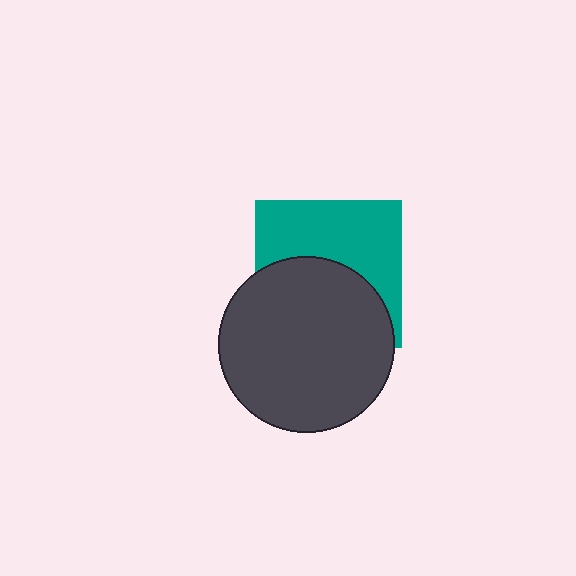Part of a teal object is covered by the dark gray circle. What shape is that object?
It is a square.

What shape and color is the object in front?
The object in front is a dark gray circle.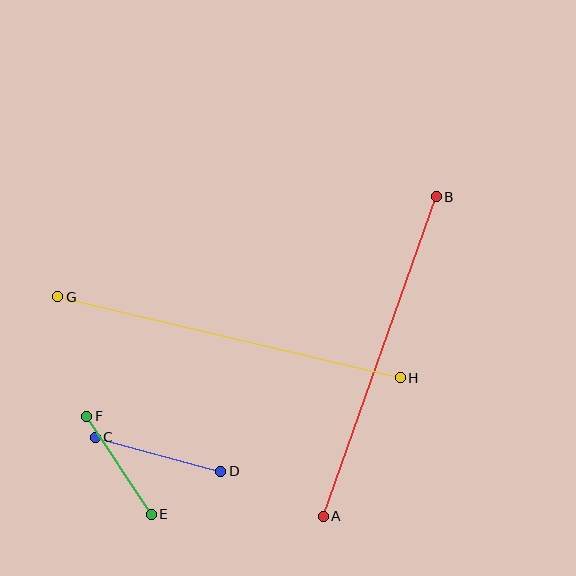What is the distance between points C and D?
The distance is approximately 130 pixels.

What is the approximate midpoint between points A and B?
The midpoint is at approximately (380, 357) pixels.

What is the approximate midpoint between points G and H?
The midpoint is at approximately (229, 337) pixels.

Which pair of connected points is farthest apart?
Points G and H are farthest apart.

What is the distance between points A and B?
The distance is approximately 339 pixels.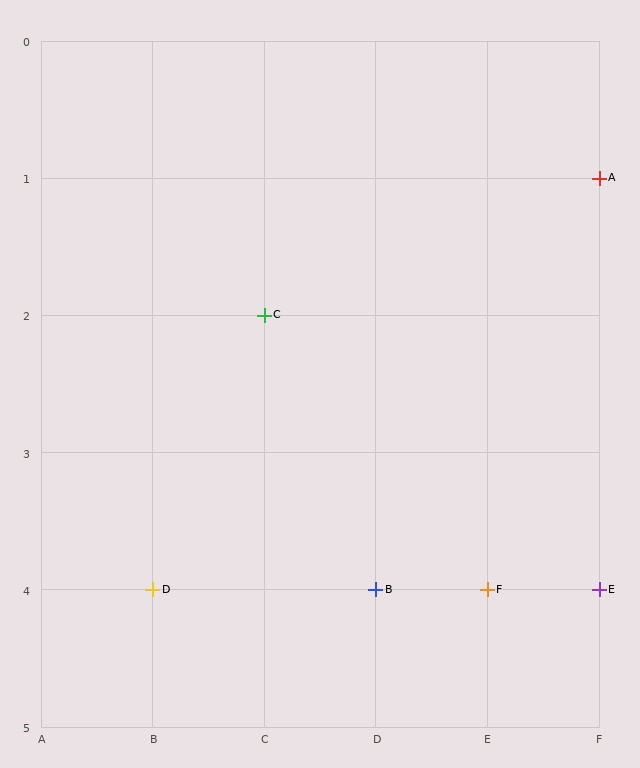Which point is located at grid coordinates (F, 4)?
Point E is at (F, 4).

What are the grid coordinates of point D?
Point D is at grid coordinates (B, 4).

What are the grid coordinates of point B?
Point B is at grid coordinates (D, 4).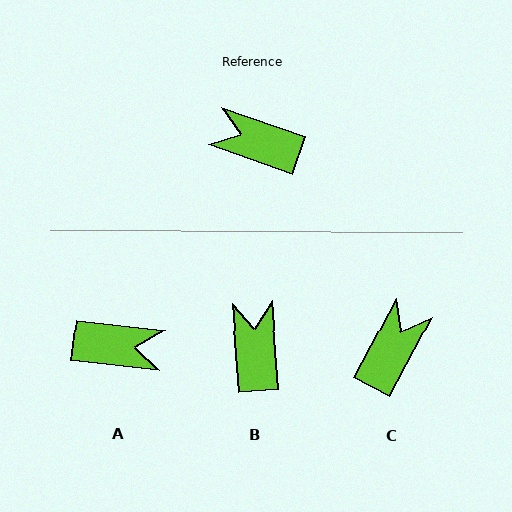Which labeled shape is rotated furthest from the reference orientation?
A, about 168 degrees away.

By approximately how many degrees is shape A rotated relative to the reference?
Approximately 168 degrees clockwise.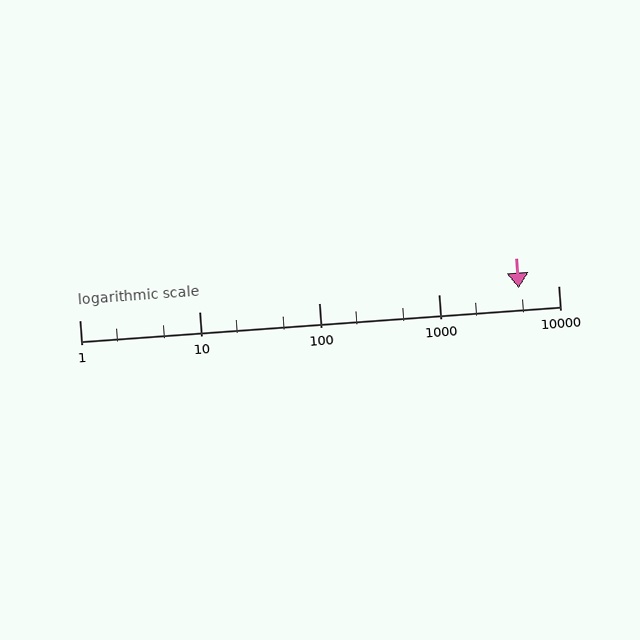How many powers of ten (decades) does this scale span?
The scale spans 4 decades, from 1 to 10000.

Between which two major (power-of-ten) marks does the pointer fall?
The pointer is between 1000 and 10000.